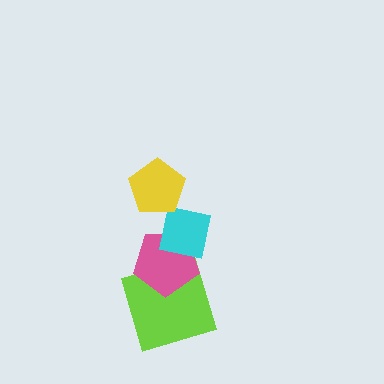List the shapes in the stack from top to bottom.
From top to bottom: the yellow pentagon, the cyan square, the pink pentagon, the lime square.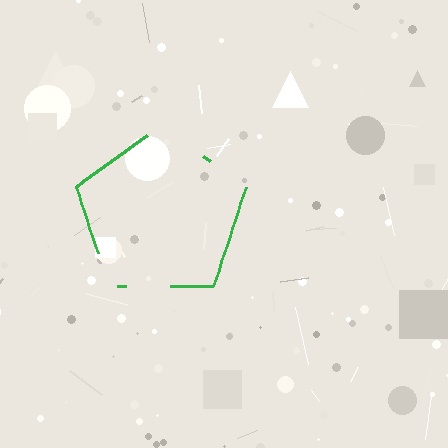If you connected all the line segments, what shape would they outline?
They would outline a pentagon.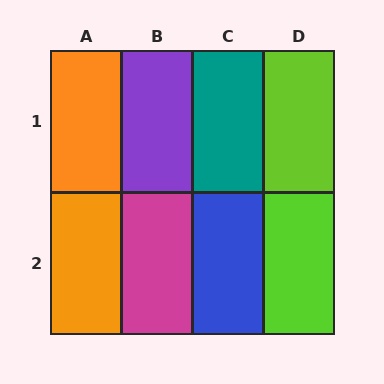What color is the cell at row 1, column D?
Lime.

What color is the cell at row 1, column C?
Teal.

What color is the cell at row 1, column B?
Purple.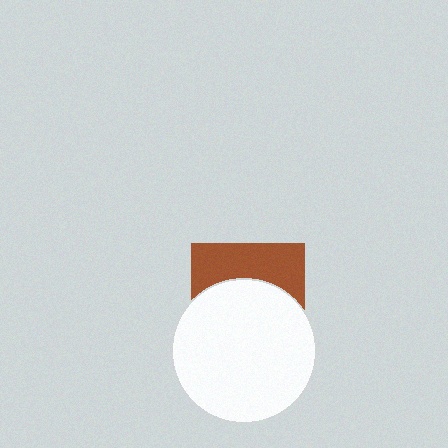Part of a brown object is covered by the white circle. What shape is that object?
It is a square.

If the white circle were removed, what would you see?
You would see the complete brown square.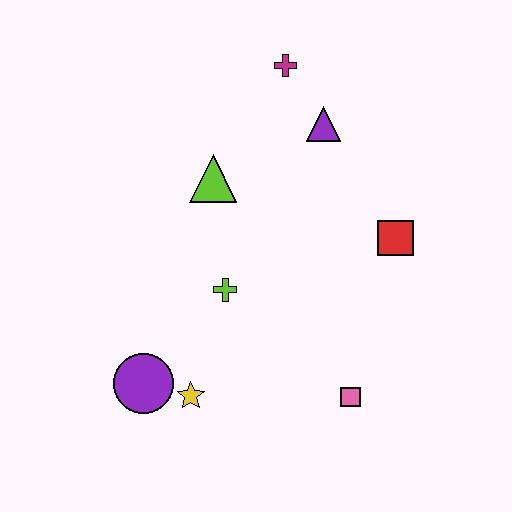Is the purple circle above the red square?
No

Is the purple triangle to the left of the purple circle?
No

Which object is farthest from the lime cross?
The magenta cross is farthest from the lime cross.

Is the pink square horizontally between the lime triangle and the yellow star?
No